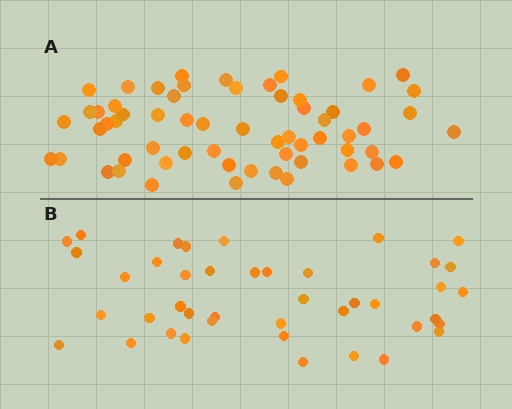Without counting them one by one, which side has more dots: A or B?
Region A (the top region) has more dots.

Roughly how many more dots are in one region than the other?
Region A has approximately 20 more dots than region B.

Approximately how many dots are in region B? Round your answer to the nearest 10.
About 40 dots. (The exact count is 42, which rounds to 40.)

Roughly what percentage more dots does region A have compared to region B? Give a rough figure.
About 45% more.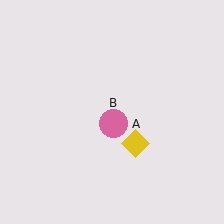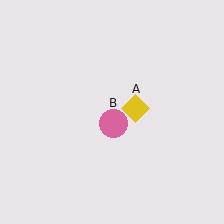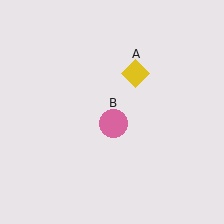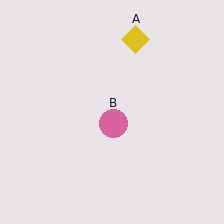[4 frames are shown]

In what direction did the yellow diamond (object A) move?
The yellow diamond (object A) moved up.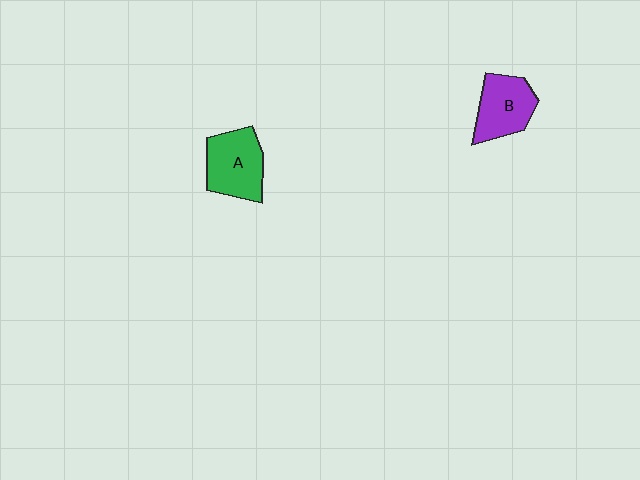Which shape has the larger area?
Shape A (green).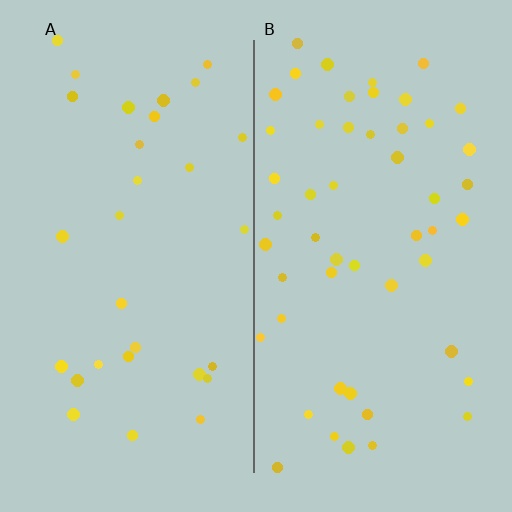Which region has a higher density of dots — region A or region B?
B (the right).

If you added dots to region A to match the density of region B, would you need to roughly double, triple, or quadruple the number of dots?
Approximately double.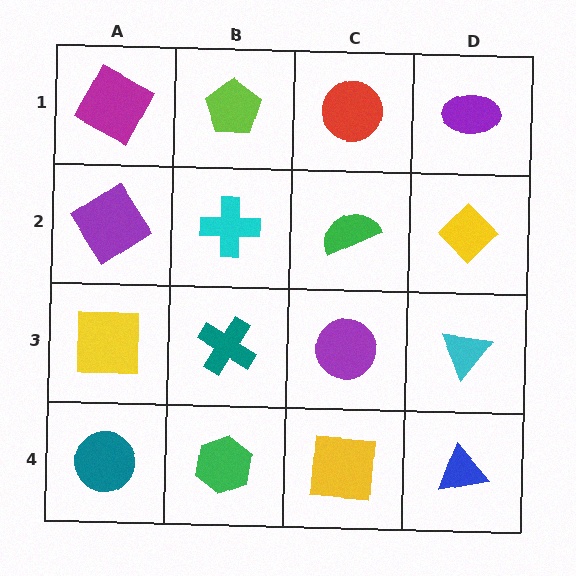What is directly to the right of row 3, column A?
A teal cross.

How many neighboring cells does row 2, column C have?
4.